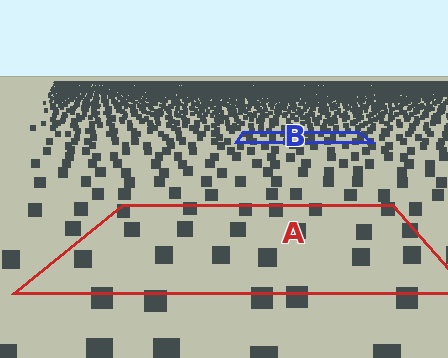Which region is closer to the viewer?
Region A is closer. The texture elements there are larger and more spread out.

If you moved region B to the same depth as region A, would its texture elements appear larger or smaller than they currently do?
They would appear larger. At a closer depth, the same texture elements are projected at a bigger on-screen size.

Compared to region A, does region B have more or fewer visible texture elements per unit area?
Region B has more texture elements per unit area — they are packed more densely because it is farther away.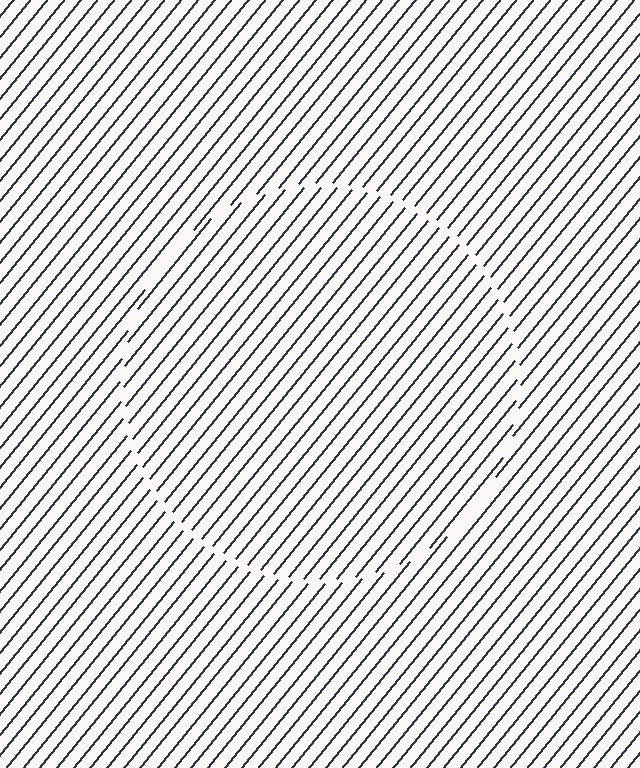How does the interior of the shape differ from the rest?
The interior of the shape contains the same grating, shifted by half a period — the contour is defined by the phase discontinuity where line-ends from the inner and outer gratings abut.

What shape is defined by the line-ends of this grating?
An illusory circle. The interior of the shape contains the same grating, shifted by half a period — the contour is defined by the phase discontinuity where line-ends from the inner and outer gratings abut.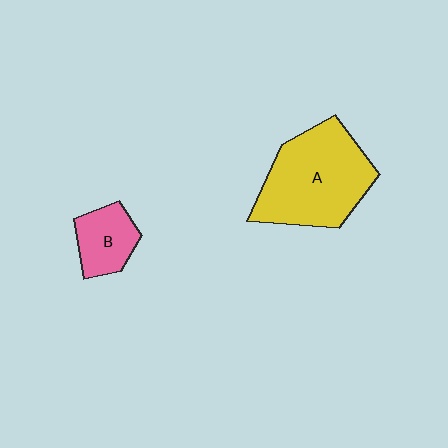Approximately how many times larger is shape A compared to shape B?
Approximately 2.5 times.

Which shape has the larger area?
Shape A (yellow).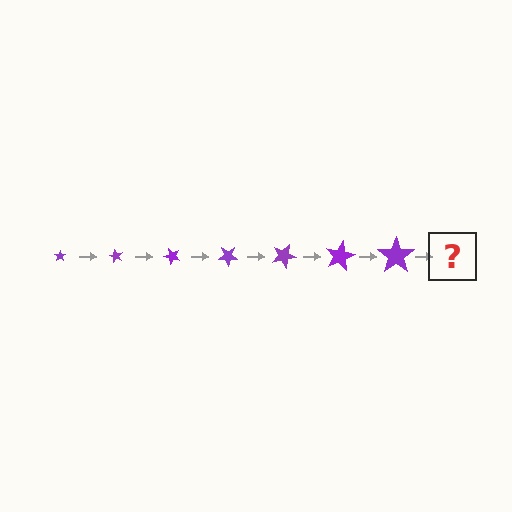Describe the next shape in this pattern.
It should be a star, larger than the previous one and rotated 420 degrees from the start.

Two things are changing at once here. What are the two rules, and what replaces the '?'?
The two rules are that the star grows larger each step and it rotates 60 degrees each step. The '?' should be a star, larger than the previous one and rotated 420 degrees from the start.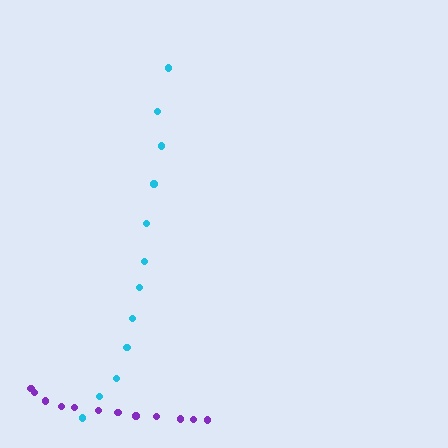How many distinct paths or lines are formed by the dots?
There are 2 distinct paths.